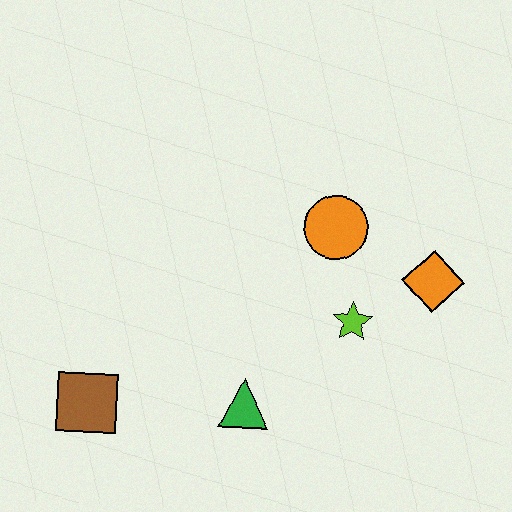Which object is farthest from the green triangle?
The orange diamond is farthest from the green triangle.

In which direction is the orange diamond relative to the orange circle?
The orange diamond is to the right of the orange circle.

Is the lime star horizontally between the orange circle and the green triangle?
No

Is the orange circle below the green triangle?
No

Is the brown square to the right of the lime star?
No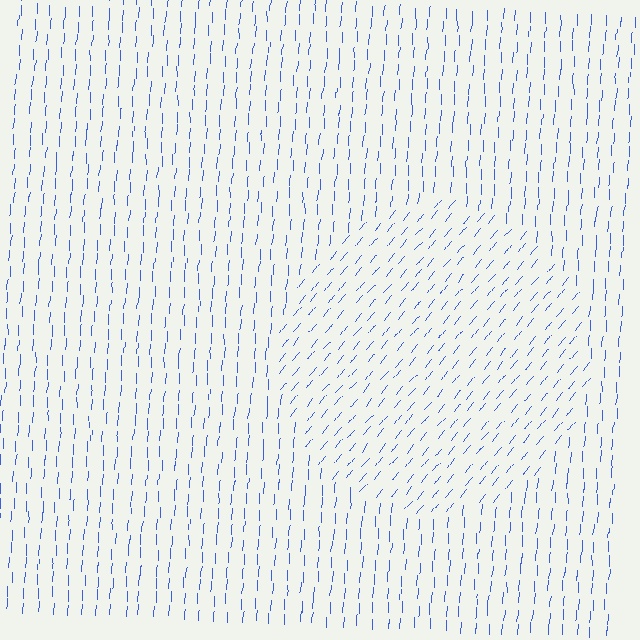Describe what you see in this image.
The image is filled with small blue line segments. A circle region in the image has lines oriented differently from the surrounding lines, creating a visible texture boundary.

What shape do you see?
I see a circle.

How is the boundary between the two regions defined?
The boundary is defined purely by a change in line orientation (approximately 36 degrees difference). All lines are the same color and thickness.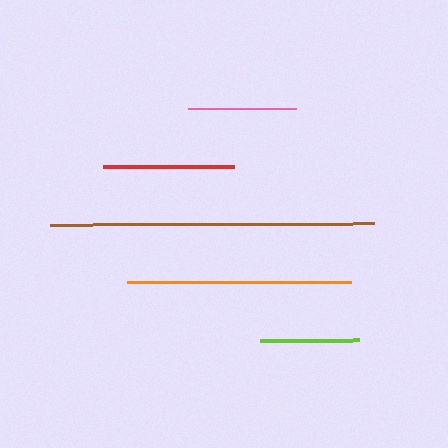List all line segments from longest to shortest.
From longest to shortest: brown, orange, red, pink, lime.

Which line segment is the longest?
The brown line is the longest at approximately 324 pixels.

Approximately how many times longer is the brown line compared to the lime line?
The brown line is approximately 3.3 times the length of the lime line.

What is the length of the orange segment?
The orange segment is approximately 223 pixels long.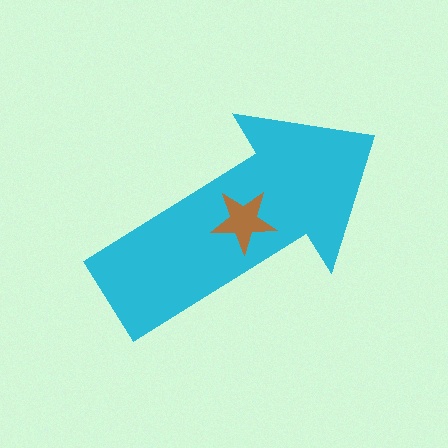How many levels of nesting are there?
2.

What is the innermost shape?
The brown star.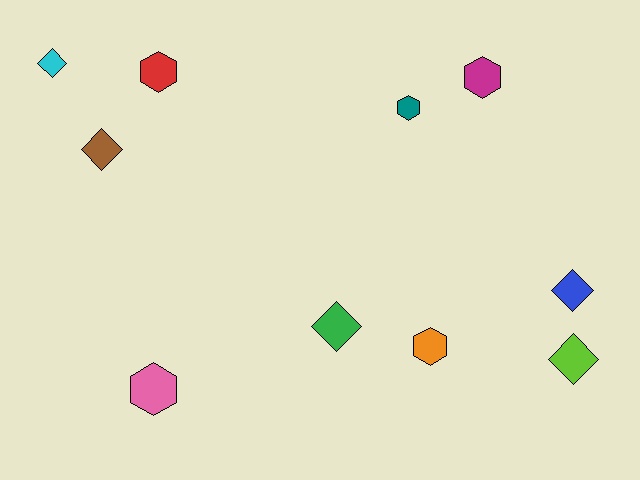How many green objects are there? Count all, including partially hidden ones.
There is 1 green object.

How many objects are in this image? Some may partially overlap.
There are 10 objects.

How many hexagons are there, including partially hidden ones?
There are 5 hexagons.